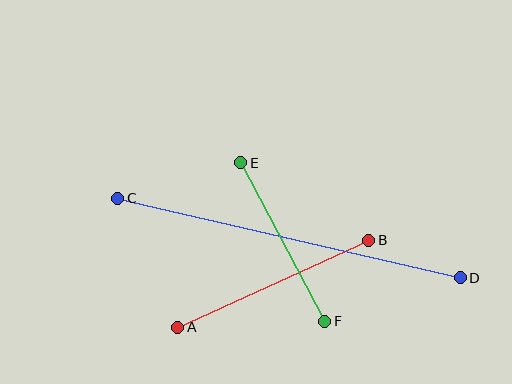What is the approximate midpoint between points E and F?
The midpoint is at approximately (283, 242) pixels.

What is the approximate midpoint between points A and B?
The midpoint is at approximately (273, 284) pixels.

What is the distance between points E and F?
The distance is approximately 179 pixels.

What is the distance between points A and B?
The distance is approximately 210 pixels.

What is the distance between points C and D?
The distance is approximately 352 pixels.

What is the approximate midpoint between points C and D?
The midpoint is at approximately (289, 238) pixels.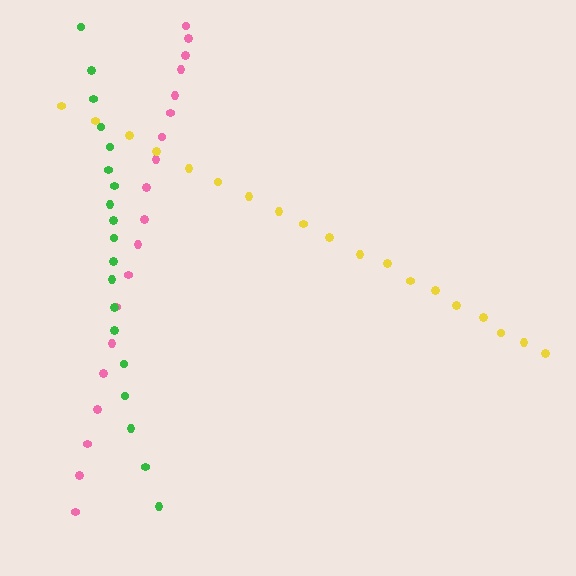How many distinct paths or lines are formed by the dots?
There are 3 distinct paths.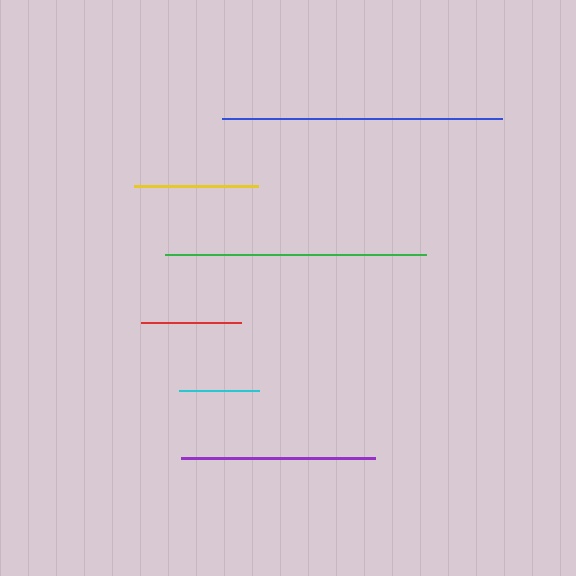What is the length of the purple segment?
The purple segment is approximately 194 pixels long.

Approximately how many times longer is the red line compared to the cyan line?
The red line is approximately 1.2 times the length of the cyan line.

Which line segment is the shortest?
The cyan line is the shortest at approximately 80 pixels.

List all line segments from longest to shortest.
From longest to shortest: blue, green, purple, yellow, red, cyan.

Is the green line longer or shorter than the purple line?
The green line is longer than the purple line.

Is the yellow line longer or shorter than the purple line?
The purple line is longer than the yellow line.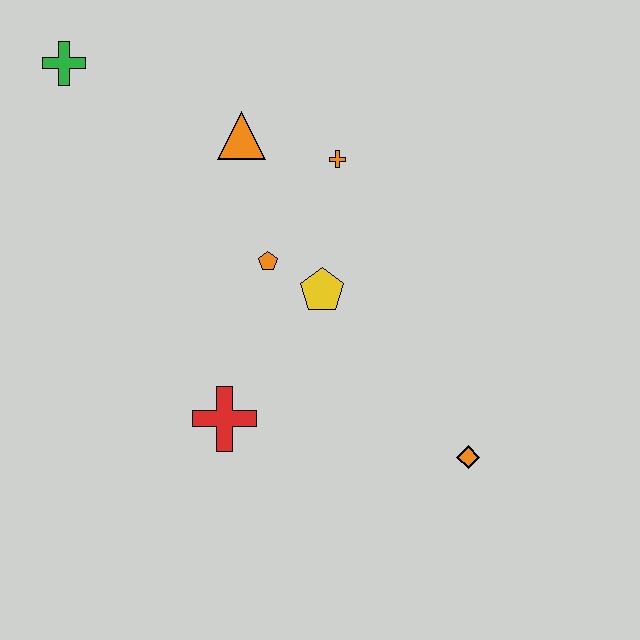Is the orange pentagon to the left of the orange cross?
Yes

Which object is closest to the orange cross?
The orange triangle is closest to the orange cross.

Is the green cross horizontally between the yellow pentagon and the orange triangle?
No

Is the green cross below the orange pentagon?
No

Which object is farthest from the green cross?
The orange diamond is farthest from the green cross.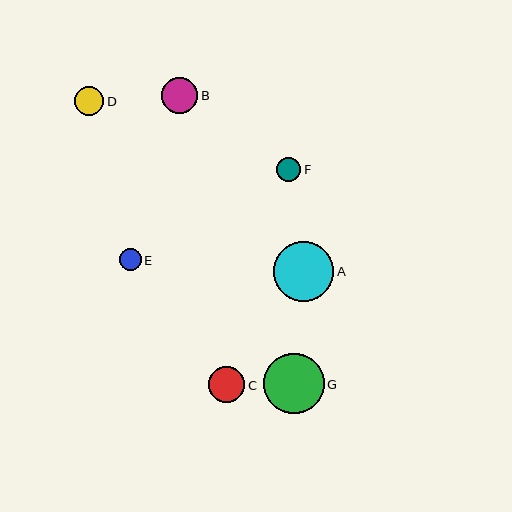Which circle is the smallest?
Circle E is the smallest with a size of approximately 22 pixels.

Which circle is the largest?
Circle G is the largest with a size of approximately 61 pixels.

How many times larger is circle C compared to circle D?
Circle C is approximately 1.2 times the size of circle D.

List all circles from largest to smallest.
From largest to smallest: G, A, B, C, D, F, E.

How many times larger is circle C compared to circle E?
Circle C is approximately 1.6 times the size of circle E.